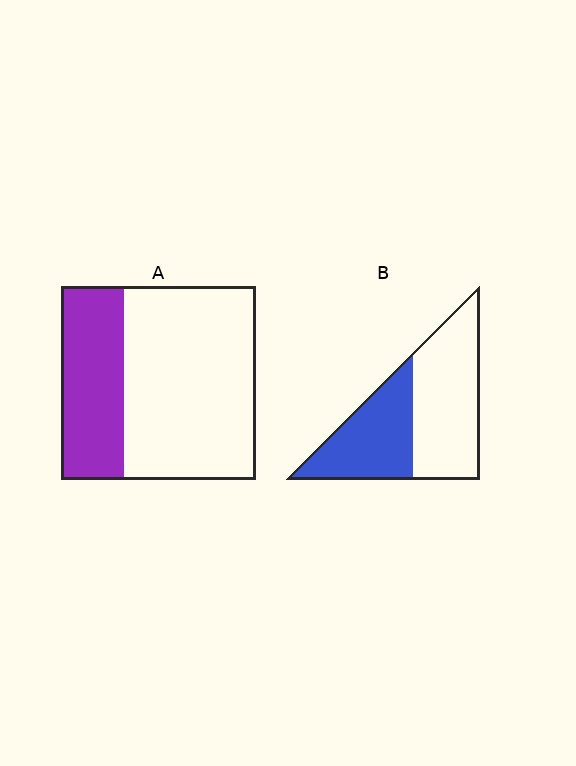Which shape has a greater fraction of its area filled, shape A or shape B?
Shape B.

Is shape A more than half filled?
No.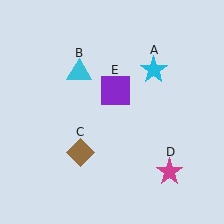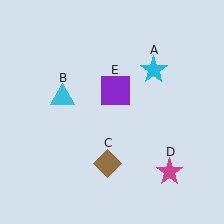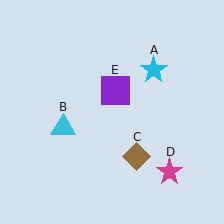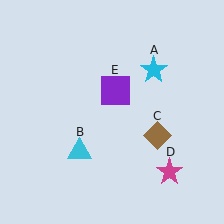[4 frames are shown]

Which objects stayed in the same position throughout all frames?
Cyan star (object A) and magenta star (object D) and purple square (object E) remained stationary.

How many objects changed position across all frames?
2 objects changed position: cyan triangle (object B), brown diamond (object C).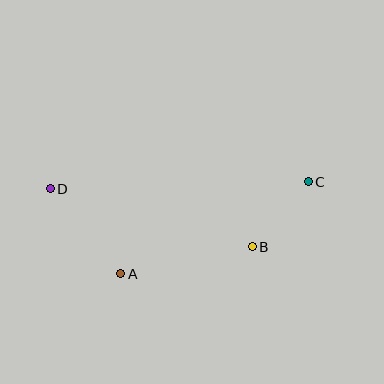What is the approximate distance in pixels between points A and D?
The distance between A and D is approximately 110 pixels.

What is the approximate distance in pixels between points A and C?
The distance between A and C is approximately 209 pixels.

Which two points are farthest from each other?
Points C and D are farthest from each other.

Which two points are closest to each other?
Points B and C are closest to each other.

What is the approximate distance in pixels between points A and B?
The distance between A and B is approximately 134 pixels.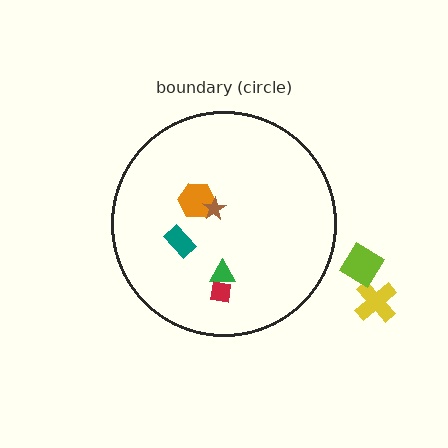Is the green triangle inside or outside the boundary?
Inside.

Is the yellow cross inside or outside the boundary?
Outside.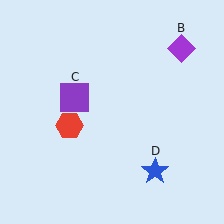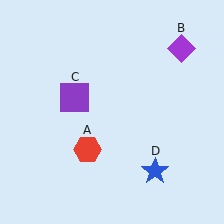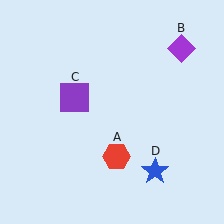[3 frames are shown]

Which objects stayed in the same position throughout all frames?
Purple diamond (object B) and purple square (object C) and blue star (object D) remained stationary.